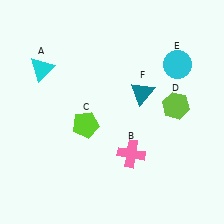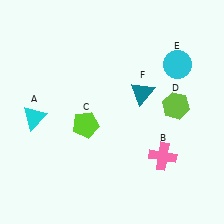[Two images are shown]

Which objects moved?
The objects that moved are: the cyan triangle (A), the pink cross (B).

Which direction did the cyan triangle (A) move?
The cyan triangle (A) moved down.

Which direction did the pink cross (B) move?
The pink cross (B) moved right.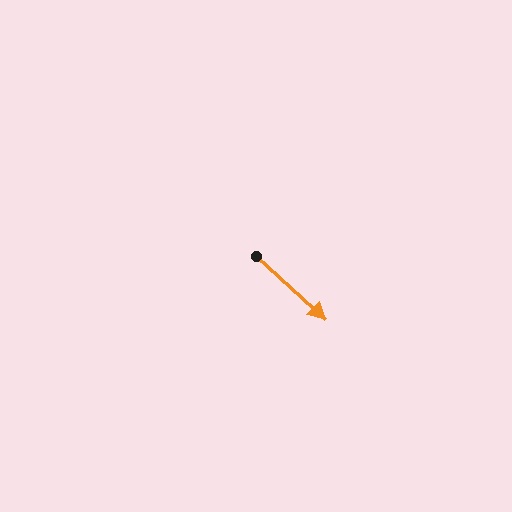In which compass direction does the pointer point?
Southeast.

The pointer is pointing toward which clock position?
Roughly 4 o'clock.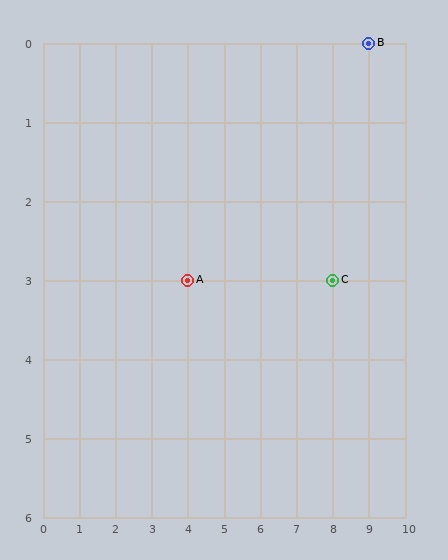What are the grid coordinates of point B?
Point B is at grid coordinates (9, 0).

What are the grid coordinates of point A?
Point A is at grid coordinates (4, 3).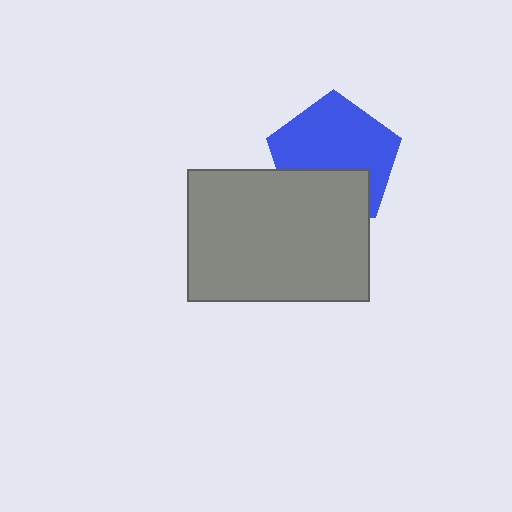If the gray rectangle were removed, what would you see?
You would see the complete blue pentagon.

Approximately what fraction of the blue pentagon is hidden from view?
Roughly 34% of the blue pentagon is hidden behind the gray rectangle.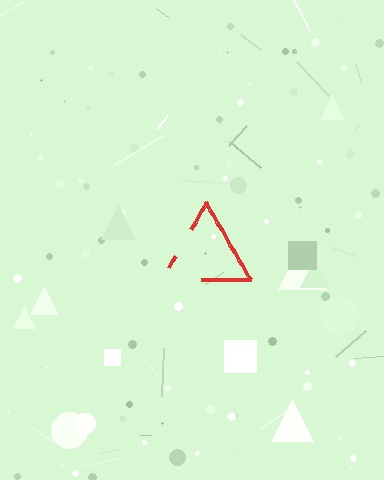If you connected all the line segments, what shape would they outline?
They would outline a triangle.